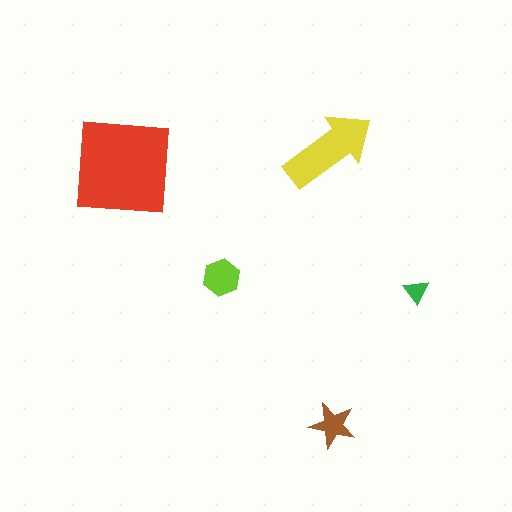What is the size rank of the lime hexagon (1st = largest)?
3rd.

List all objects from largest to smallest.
The red square, the yellow arrow, the lime hexagon, the brown star, the green triangle.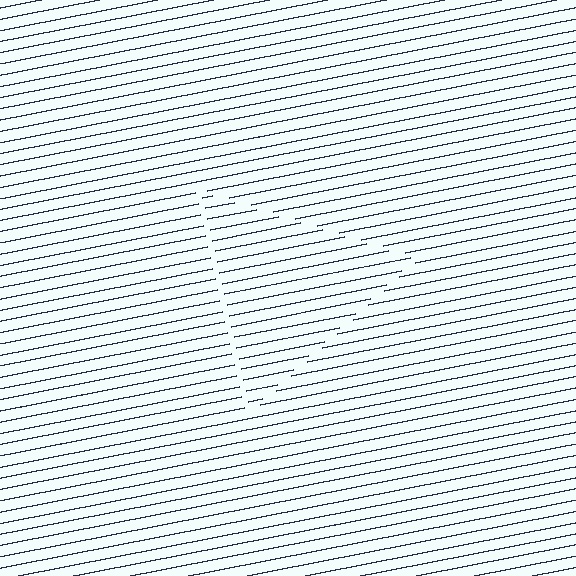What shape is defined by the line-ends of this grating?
An illusory triangle. The interior of the shape contains the same grating, shifted by half a period — the contour is defined by the phase discontinuity where line-ends from the inner and outer gratings abut.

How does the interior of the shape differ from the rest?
The interior of the shape contains the same grating, shifted by half a period — the contour is defined by the phase discontinuity where line-ends from the inner and outer gratings abut.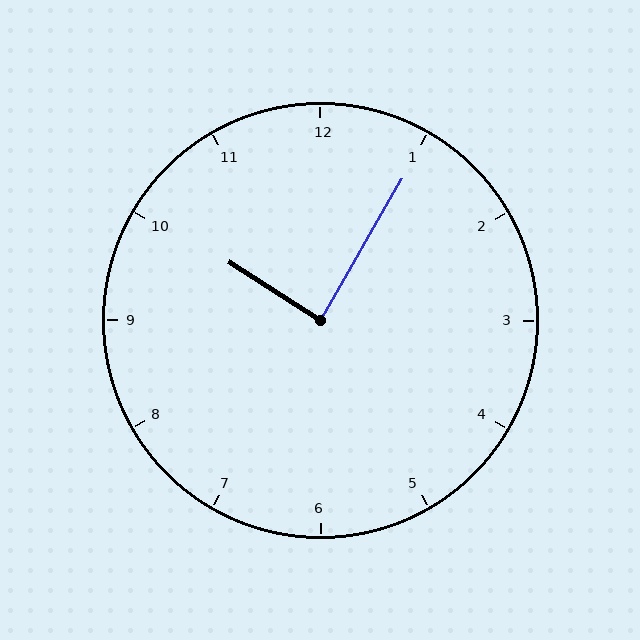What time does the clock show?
10:05.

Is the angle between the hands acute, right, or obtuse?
It is right.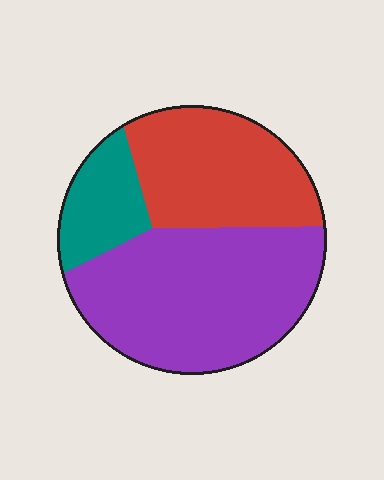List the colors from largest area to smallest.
From largest to smallest: purple, red, teal.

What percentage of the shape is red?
Red covers about 35% of the shape.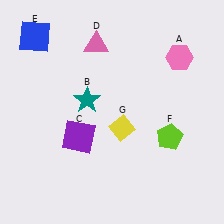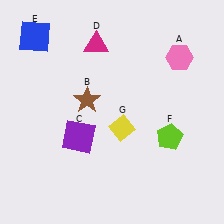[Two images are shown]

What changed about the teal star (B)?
In Image 1, B is teal. In Image 2, it changed to brown.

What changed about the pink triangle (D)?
In Image 1, D is pink. In Image 2, it changed to magenta.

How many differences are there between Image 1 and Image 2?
There are 2 differences between the two images.